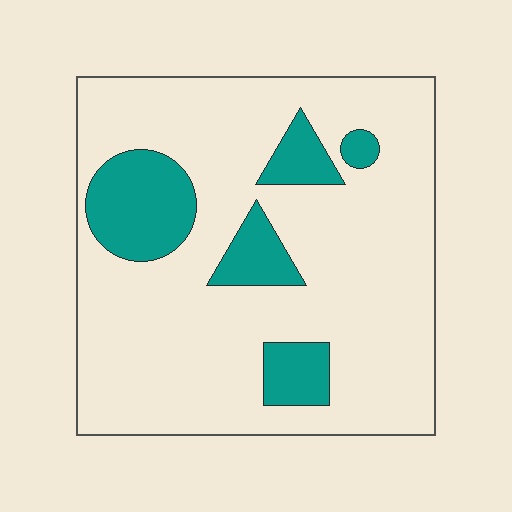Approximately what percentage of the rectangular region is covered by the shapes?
Approximately 20%.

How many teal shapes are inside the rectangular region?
5.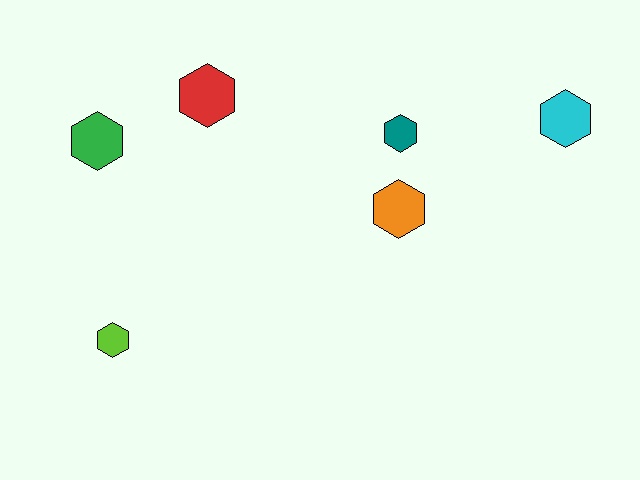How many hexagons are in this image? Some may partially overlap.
There are 6 hexagons.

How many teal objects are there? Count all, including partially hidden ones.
There is 1 teal object.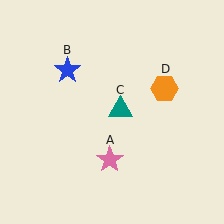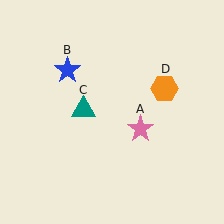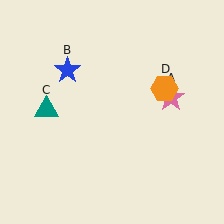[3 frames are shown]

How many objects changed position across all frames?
2 objects changed position: pink star (object A), teal triangle (object C).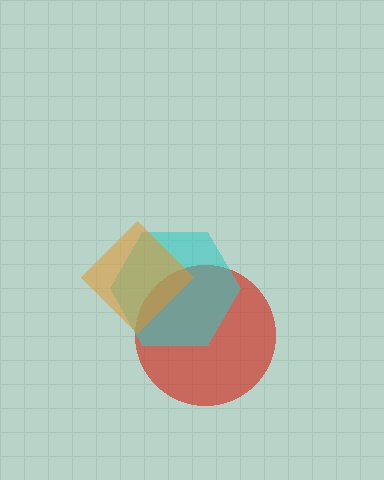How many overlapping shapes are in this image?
There are 3 overlapping shapes in the image.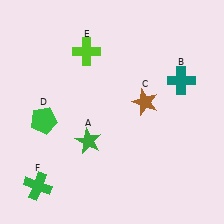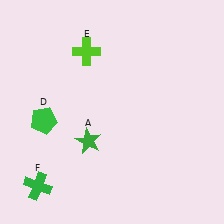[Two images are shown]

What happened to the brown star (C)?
The brown star (C) was removed in Image 2. It was in the top-right area of Image 1.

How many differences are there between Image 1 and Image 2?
There are 2 differences between the two images.